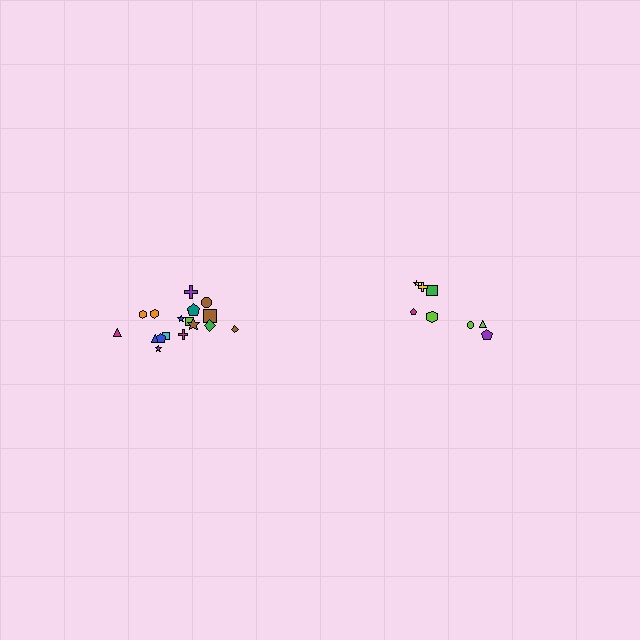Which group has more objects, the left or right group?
The left group.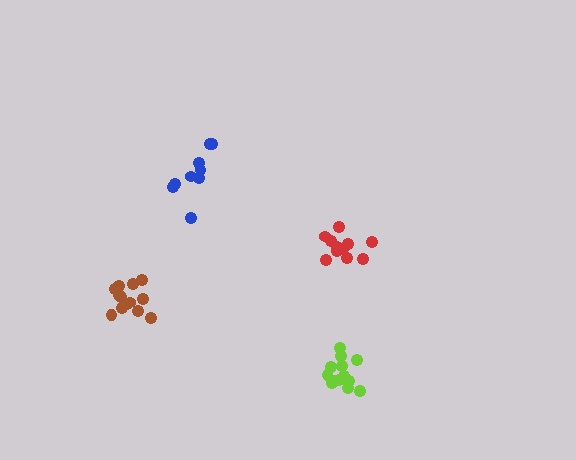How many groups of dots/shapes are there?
There are 4 groups.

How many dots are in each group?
Group 1: 13 dots, Group 2: 11 dots, Group 3: 13 dots, Group 4: 9 dots (46 total).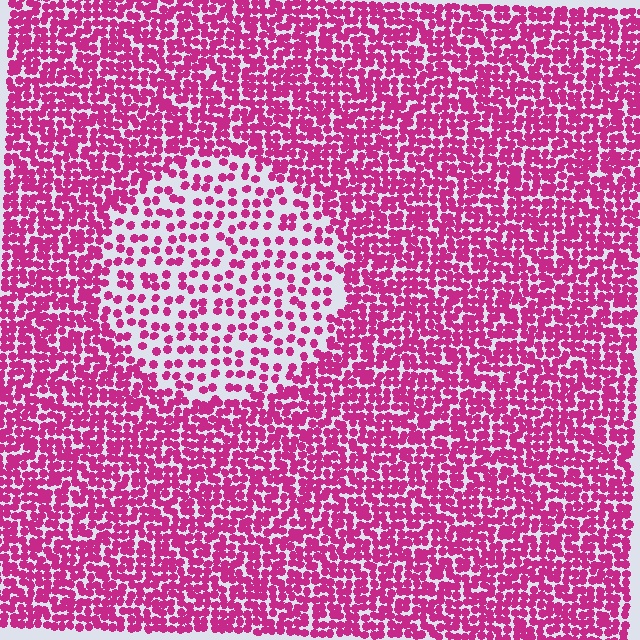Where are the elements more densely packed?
The elements are more densely packed outside the circle boundary.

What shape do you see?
I see a circle.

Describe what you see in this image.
The image contains small magenta elements arranged at two different densities. A circle-shaped region is visible where the elements are less densely packed than the surrounding area.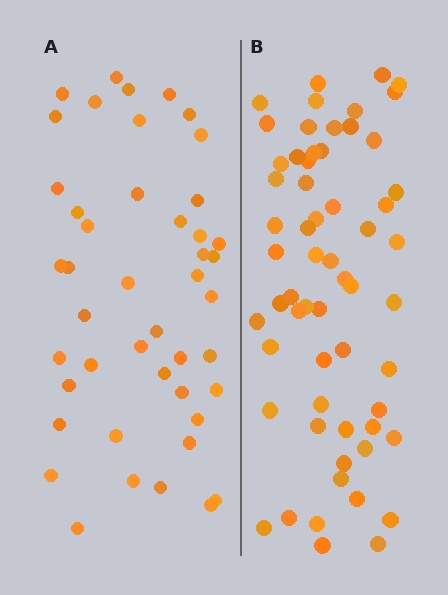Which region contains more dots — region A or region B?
Region B (the right region) has more dots.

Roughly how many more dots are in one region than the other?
Region B has approximately 15 more dots than region A.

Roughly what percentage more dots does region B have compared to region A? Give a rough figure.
About 35% more.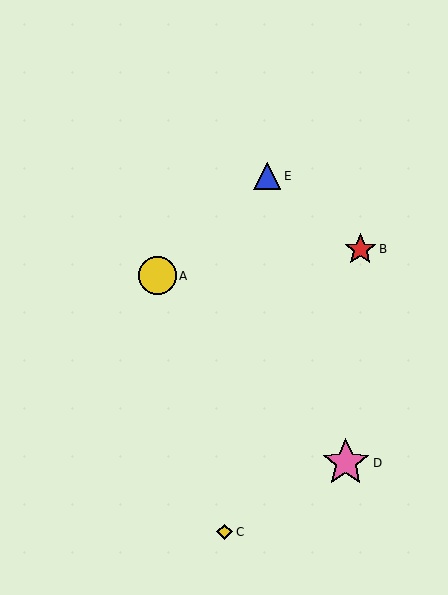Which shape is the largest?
The pink star (labeled D) is the largest.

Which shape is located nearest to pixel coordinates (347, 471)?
The pink star (labeled D) at (346, 463) is nearest to that location.